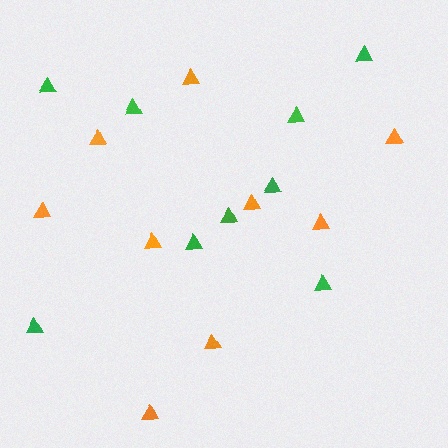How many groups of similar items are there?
There are 2 groups: one group of green triangles (9) and one group of orange triangles (9).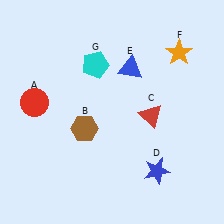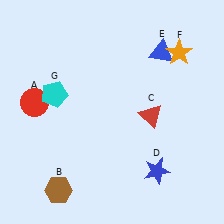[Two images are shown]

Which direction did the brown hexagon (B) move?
The brown hexagon (B) moved down.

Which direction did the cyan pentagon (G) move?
The cyan pentagon (G) moved left.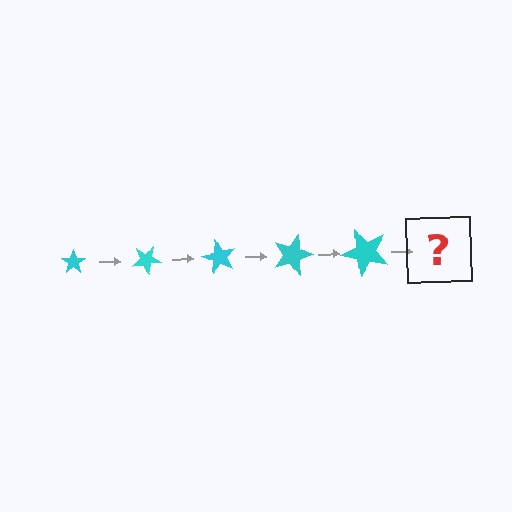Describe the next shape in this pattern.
It should be a star, larger than the previous one and rotated 150 degrees from the start.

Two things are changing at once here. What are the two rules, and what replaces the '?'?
The two rules are that the star grows larger each step and it rotates 30 degrees each step. The '?' should be a star, larger than the previous one and rotated 150 degrees from the start.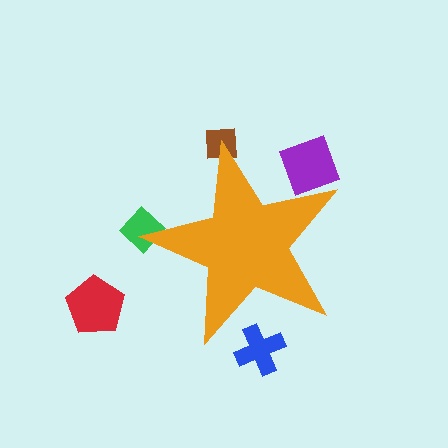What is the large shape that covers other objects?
An orange star.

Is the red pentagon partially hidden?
No, the red pentagon is fully visible.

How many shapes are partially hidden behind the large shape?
4 shapes are partially hidden.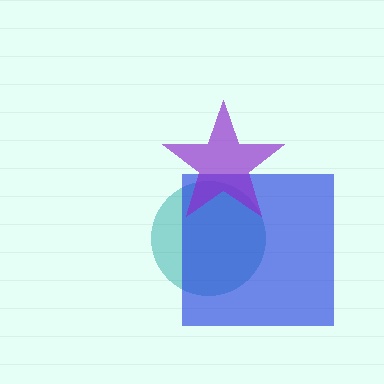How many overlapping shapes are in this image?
There are 3 overlapping shapes in the image.